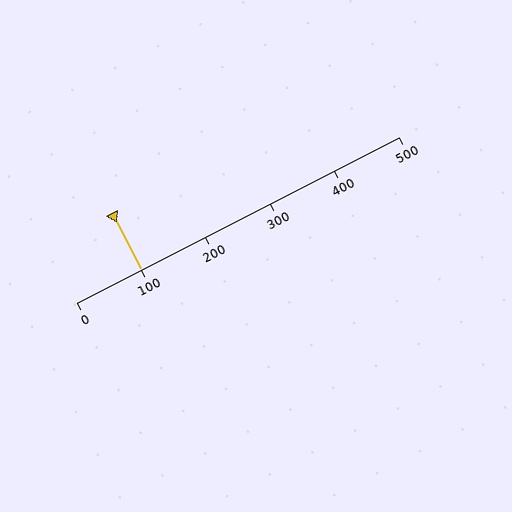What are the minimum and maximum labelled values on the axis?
The axis runs from 0 to 500.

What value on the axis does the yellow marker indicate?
The marker indicates approximately 100.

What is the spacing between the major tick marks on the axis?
The major ticks are spaced 100 apart.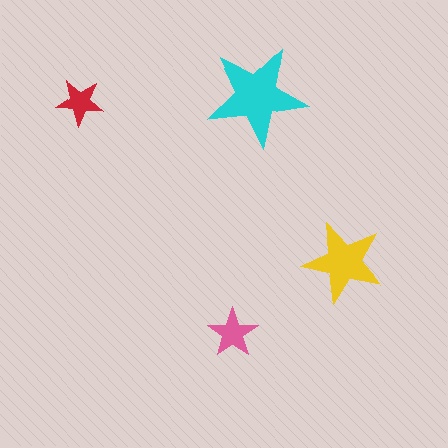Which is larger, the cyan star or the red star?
The cyan one.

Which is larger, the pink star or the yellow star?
The yellow one.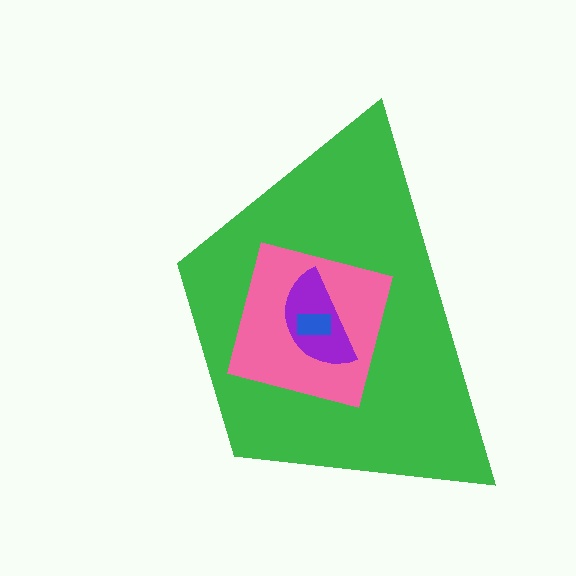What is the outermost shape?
The green trapezoid.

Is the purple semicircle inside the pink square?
Yes.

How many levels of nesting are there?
4.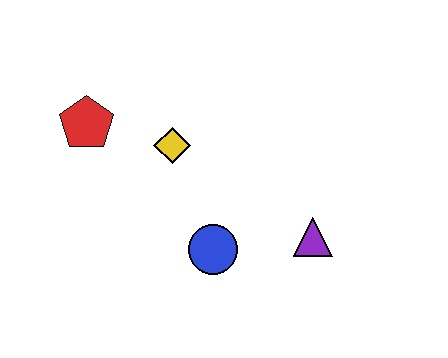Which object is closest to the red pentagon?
The yellow diamond is closest to the red pentagon.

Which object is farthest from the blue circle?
The red pentagon is farthest from the blue circle.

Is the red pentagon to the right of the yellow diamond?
No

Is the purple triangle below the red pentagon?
Yes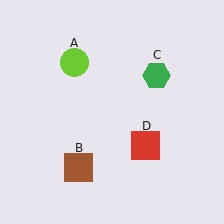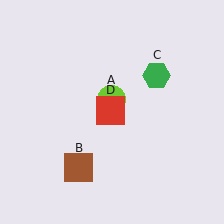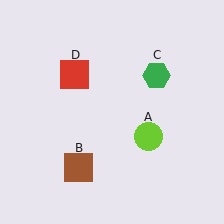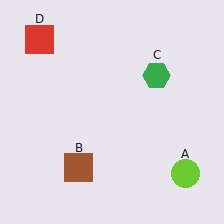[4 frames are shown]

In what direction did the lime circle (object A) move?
The lime circle (object A) moved down and to the right.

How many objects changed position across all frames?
2 objects changed position: lime circle (object A), red square (object D).